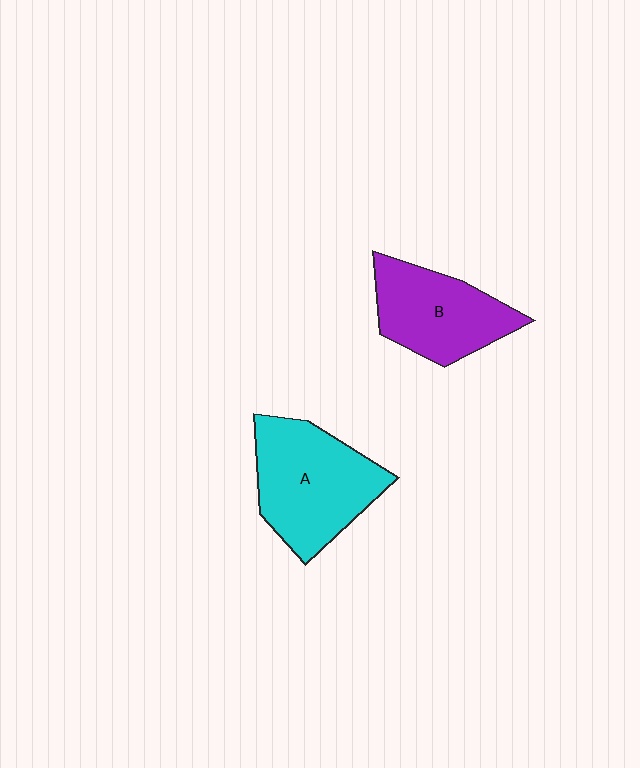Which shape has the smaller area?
Shape B (purple).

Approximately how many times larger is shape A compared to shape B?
Approximately 1.2 times.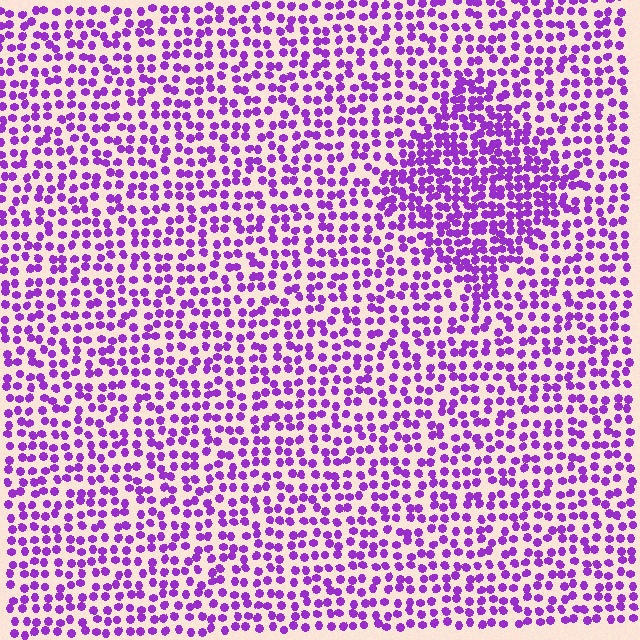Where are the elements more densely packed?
The elements are more densely packed inside the diamond boundary.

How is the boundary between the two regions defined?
The boundary is defined by a change in element density (approximately 1.7x ratio). All elements are the same color, size, and shape.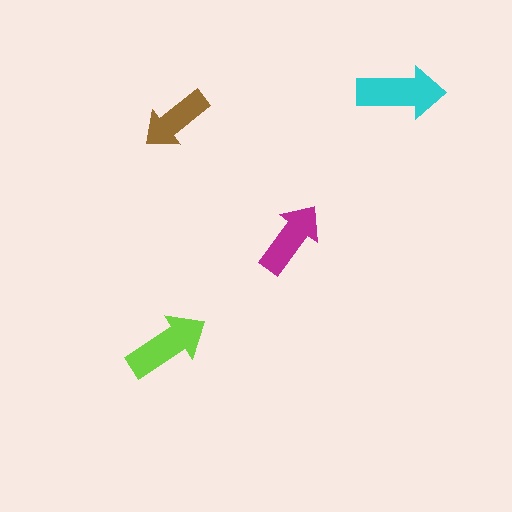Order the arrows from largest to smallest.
the cyan one, the lime one, the magenta one, the brown one.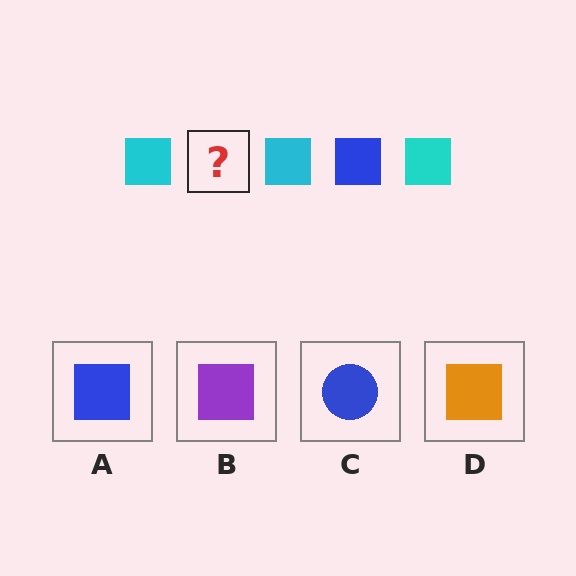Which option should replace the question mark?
Option A.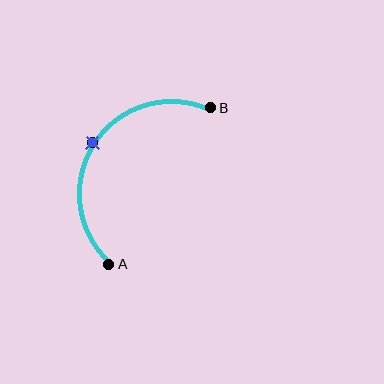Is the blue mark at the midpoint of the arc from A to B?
Yes. The blue mark lies on the arc at equal arc-length from both A and B — it is the arc midpoint.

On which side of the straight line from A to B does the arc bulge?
The arc bulges to the left of the straight line connecting A and B.